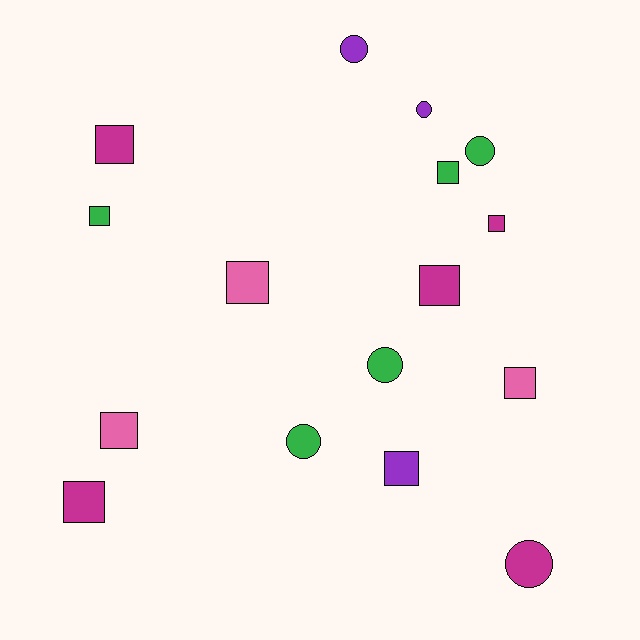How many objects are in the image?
There are 16 objects.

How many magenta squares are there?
There are 4 magenta squares.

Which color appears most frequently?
Magenta, with 5 objects.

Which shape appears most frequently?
Square, with 10 objects.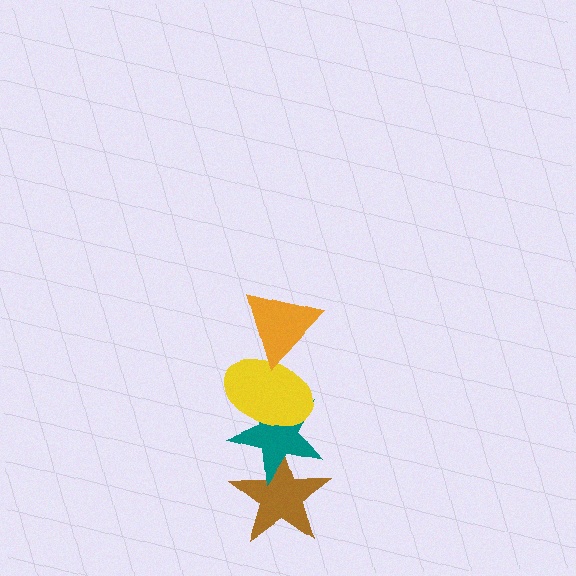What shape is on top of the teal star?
The yellow ellipse is on top of the teal star.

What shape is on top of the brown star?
The teal star is on top of the brown star.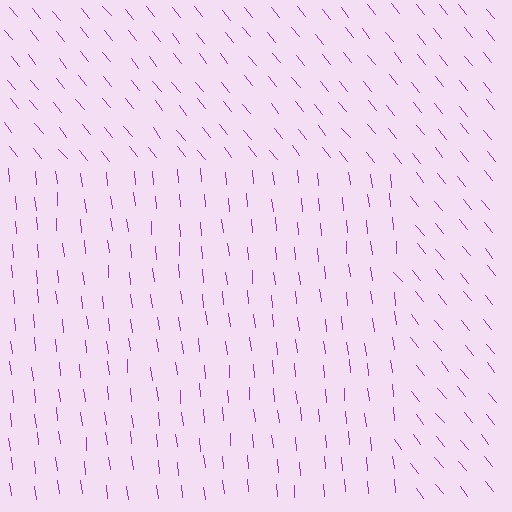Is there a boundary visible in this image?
Yes, there is a texture boundary formed by a change in line orientation.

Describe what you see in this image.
The image is filled with small purple line segments. A rectangle region in the image has lines oriented differently from the surrounding lines, creating a visible texture boundary.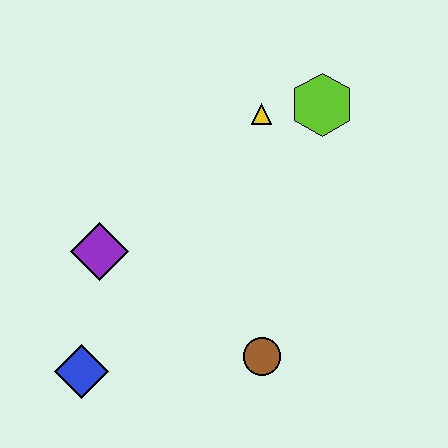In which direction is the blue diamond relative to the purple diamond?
The blue diamond is below the purple diamond.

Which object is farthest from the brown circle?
The lime hexagon is farthest from the brown circle.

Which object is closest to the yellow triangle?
The lime hexagon is closest to the yellow triangle.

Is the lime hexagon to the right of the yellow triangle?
Yes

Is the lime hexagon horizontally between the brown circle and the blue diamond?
No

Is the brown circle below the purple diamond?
Yes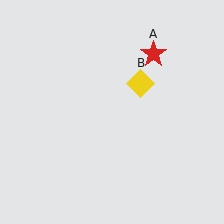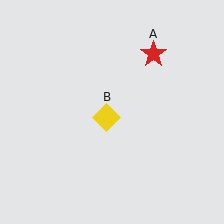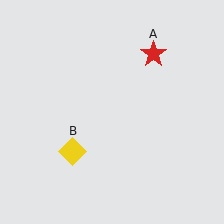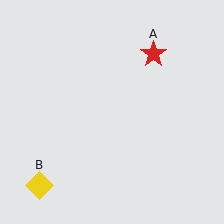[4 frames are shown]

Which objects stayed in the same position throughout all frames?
Red star (object A) remained stationary.